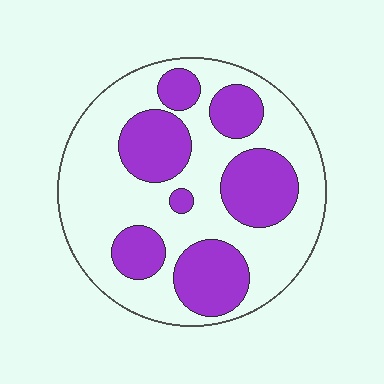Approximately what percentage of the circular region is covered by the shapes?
Approximately 35%.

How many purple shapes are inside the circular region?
7.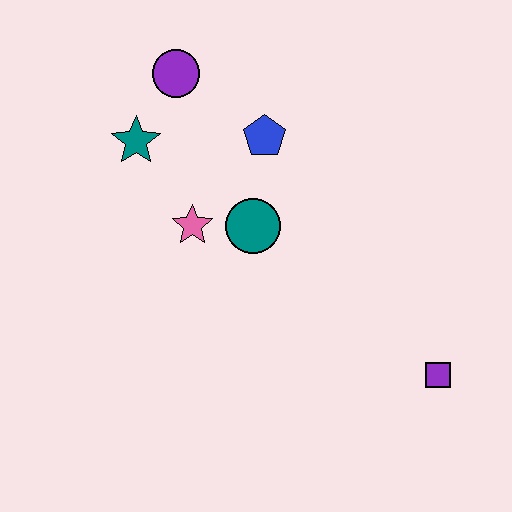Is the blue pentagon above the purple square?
Yes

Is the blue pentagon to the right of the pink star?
Yes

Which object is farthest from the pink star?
The purple square is farthest from the pink star.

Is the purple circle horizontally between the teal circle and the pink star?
No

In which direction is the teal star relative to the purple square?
The teal star is to the left of the purple square.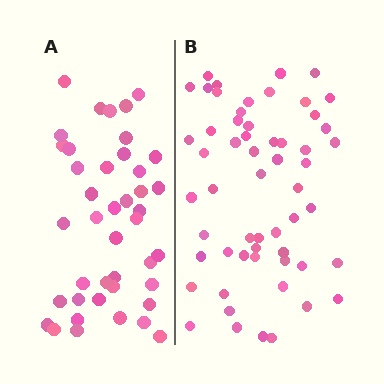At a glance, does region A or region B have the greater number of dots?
Region B (the right region) has more dots.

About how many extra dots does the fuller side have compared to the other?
Region B has approximately 15 more dots than region A.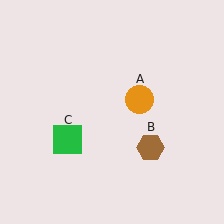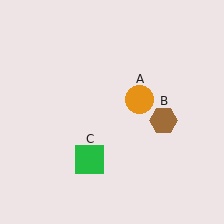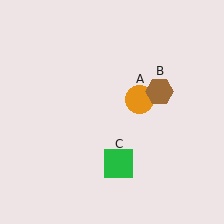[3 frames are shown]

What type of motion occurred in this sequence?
The brown hexagon (object B), green square (object C) rotated counterclockwise around the center of the scene.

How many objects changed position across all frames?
2 objects changed position: brown hexagon (object B), green square (object C).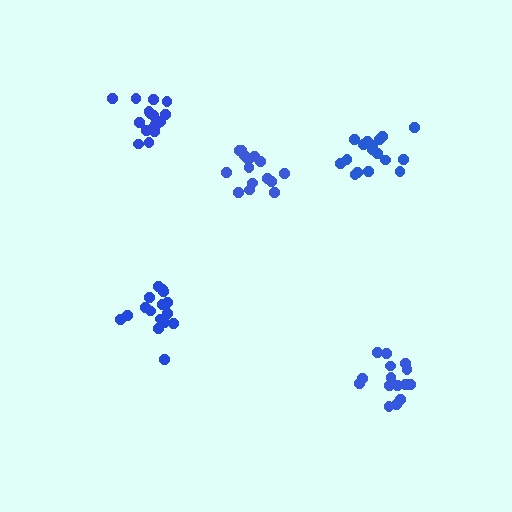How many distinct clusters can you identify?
There are 5 distinct clusters.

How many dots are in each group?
Group 1: 16 dots, Group 2: 15 dots, Group 3: 15 dots, Group 4: 18 dots, Group 5: 17 dots (81 total).